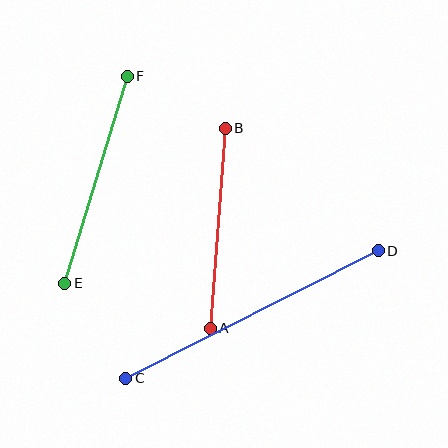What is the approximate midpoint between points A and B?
The midpoint is at approximately (218, 228) pixels.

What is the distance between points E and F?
The distance is approximately 216 pixels.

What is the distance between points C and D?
The distance is approximately 283 pixels.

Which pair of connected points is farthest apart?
Points C and D are farthest apart.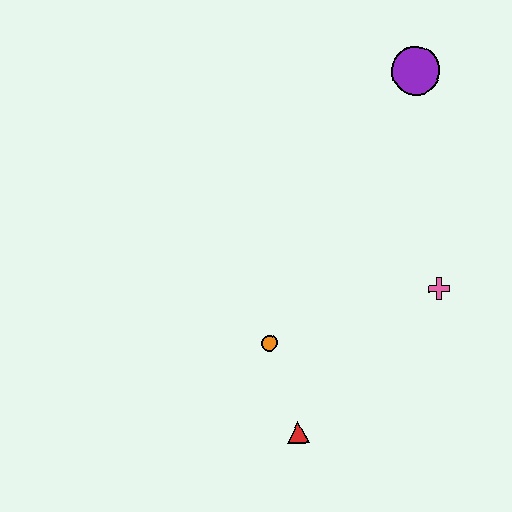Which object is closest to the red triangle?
The orange circle is closest to the red triangle.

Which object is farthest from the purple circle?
The red triangle is farthest from the purple circle.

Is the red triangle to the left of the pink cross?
Yes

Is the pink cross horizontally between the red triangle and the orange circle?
No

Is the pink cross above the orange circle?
Yes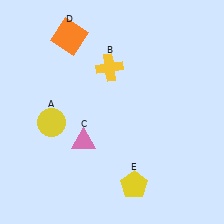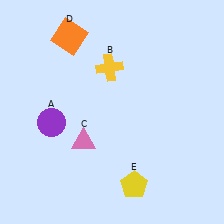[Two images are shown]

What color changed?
The circle (A) changed from yellow in Image 1 to purple in Image 2.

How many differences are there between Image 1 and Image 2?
There is 1 difference between the two images.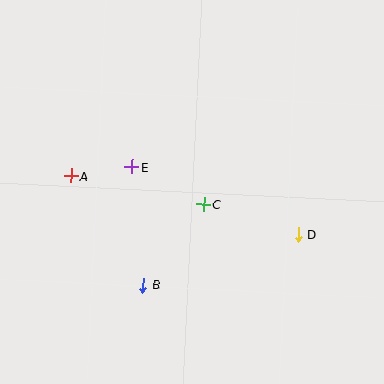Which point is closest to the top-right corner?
Point D is closest to the top-right corner.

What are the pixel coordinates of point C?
Point C is at (204, 204).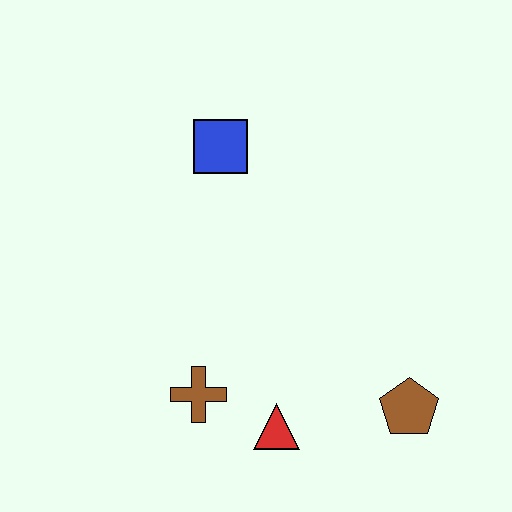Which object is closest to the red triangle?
The brown cross is closest to the red triangle.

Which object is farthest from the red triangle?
The blue square is farthest from the red triangle.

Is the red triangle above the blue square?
No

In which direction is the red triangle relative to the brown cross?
The red triangle is to the right of the brown cross.